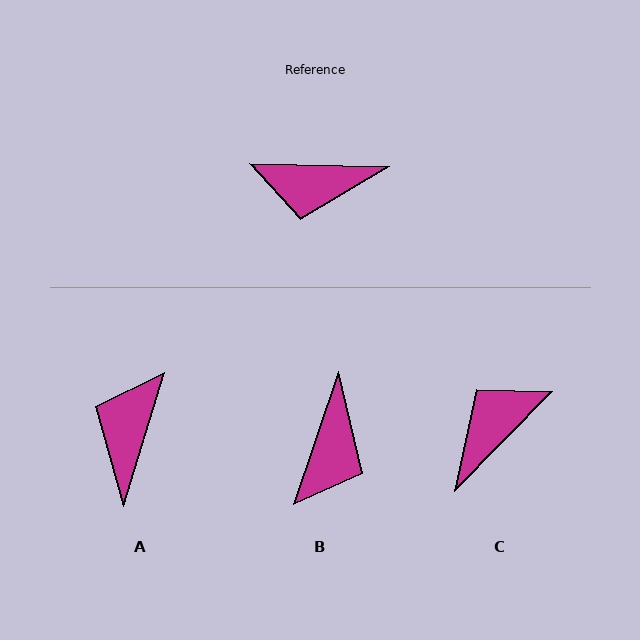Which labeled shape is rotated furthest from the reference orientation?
C, about 133 degrees away.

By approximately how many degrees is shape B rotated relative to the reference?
Approximately 72 degrees counter-clockwise.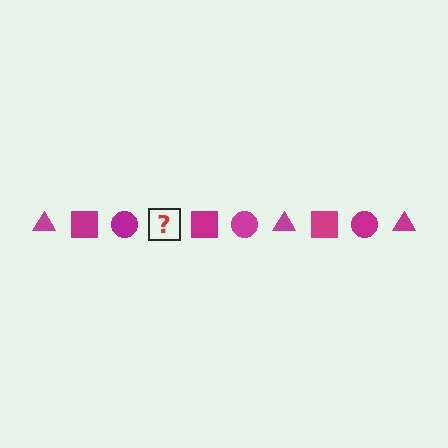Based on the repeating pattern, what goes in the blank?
The blank should be a magenta triangle.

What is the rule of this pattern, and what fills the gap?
The rule is that the pattern cycles through triangle, square, circle shapes in magenta. The gap should be filled with a magenta triangle.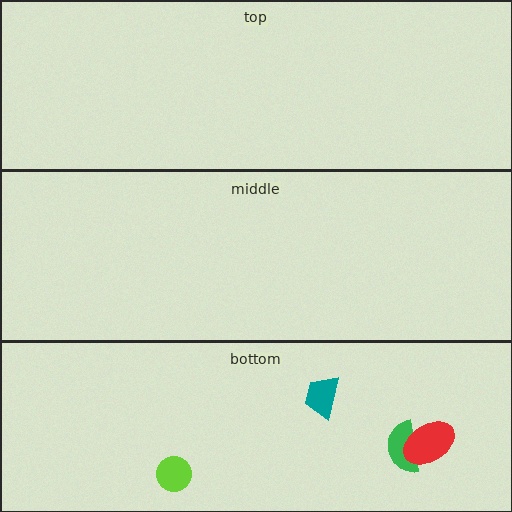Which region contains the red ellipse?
The bottom region.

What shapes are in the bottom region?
The lime circle, the green semicircle, the red ellipse, the teal trapezoid.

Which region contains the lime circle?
The bottom region.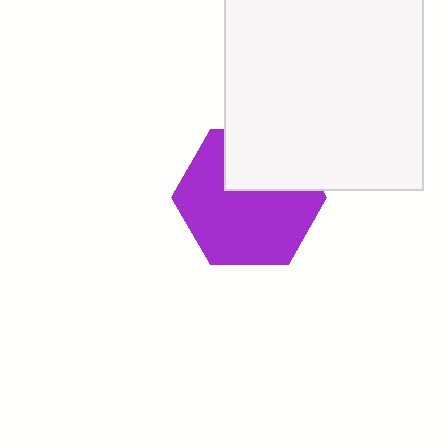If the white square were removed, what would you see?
You would see the complete purple hexagon.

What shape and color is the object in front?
The object in front is a white square.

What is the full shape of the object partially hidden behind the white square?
The partially hidden object is a purple hexagon.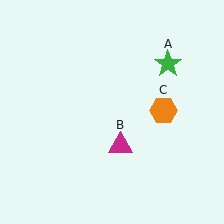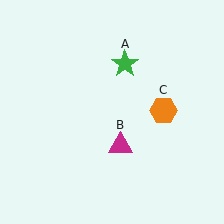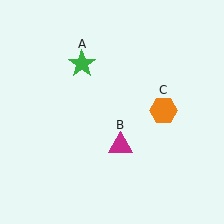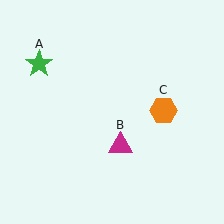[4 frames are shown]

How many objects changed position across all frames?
1 object changed position: green star (object A).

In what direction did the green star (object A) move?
The green star (object A) moved left.